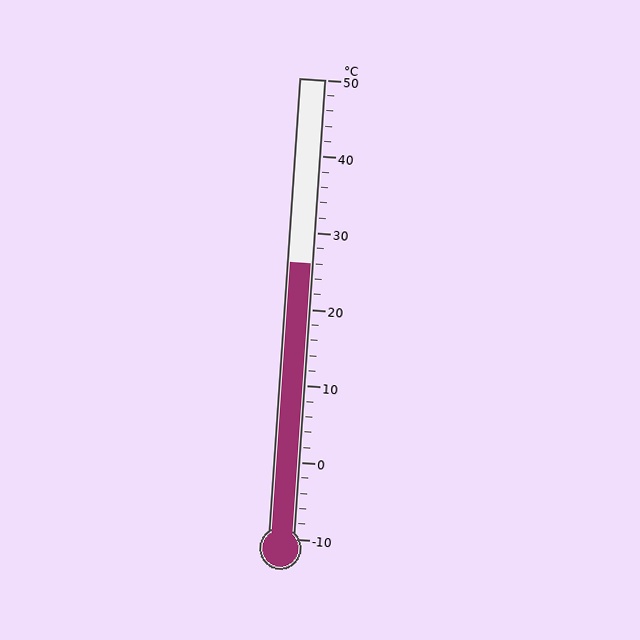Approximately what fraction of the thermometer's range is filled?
The thermometer is filled to approximately 60% of its range.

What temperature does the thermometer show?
The thermometer shows approximately 26°C.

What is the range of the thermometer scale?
The thermometer scale ranges from -10°C to 50°C.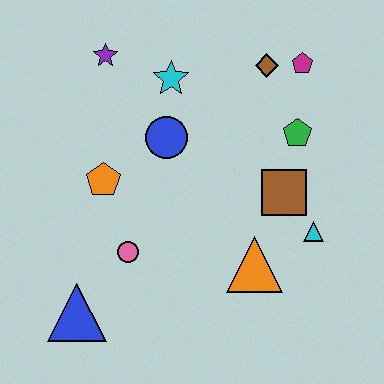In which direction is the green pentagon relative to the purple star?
The green pentagon is to the right of the purple star.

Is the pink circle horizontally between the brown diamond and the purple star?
Yes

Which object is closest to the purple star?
The cyan star is closest to the purple star.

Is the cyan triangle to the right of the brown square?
Yes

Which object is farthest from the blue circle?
The blue triangle is farthest from the blue circle.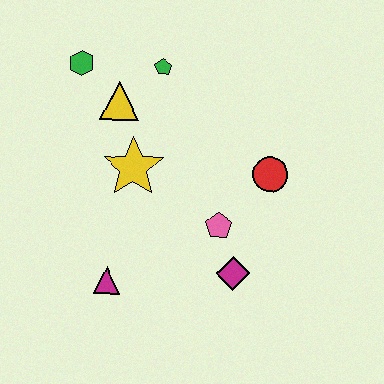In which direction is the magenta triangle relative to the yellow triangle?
The magenta triangle is below the yellow triangle.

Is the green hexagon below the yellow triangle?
No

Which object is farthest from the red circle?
The green hexagon is farthest from the red circle.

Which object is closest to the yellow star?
The yellow triangle is closest to the yellow star.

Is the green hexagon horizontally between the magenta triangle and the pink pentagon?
No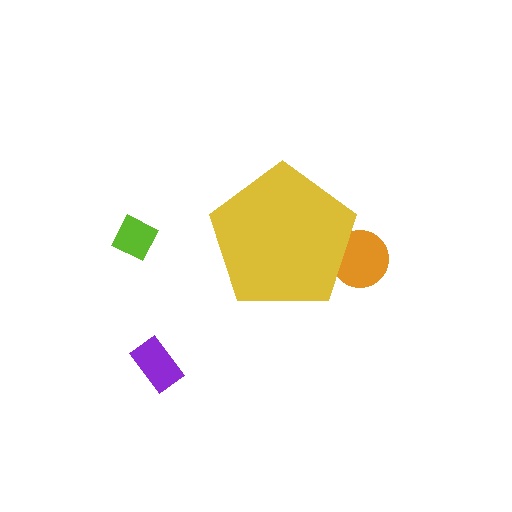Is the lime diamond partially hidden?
No, the lime diamond is fully visible.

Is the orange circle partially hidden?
Yes, the orange circle is partially hidden behind the yellow pentagon.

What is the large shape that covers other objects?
A yellow pentagon.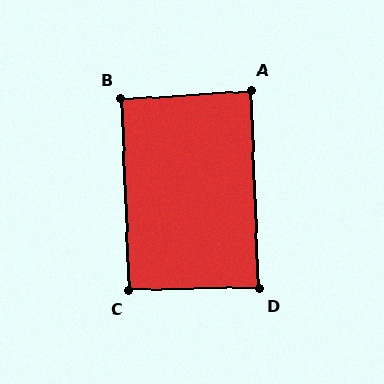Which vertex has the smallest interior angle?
D, at approximately 89 degrees.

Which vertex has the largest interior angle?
B, at approximately 91 degrees.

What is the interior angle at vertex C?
Approximately 91 degrees (approximately right).